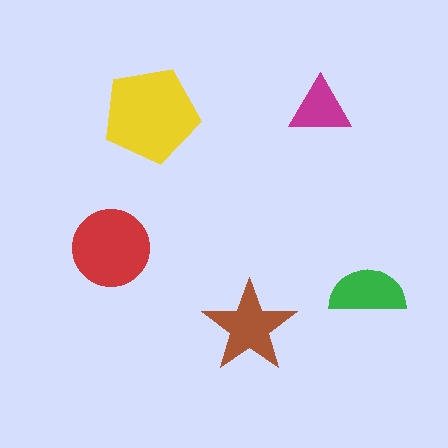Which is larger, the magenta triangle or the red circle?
The red circle.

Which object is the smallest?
The magenta triangle.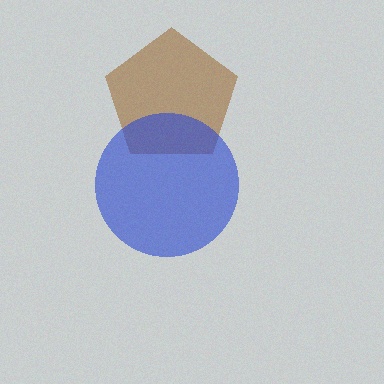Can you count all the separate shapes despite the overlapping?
Yes, there are 2 separate shapes.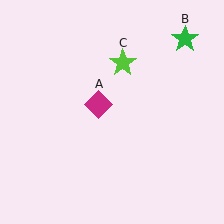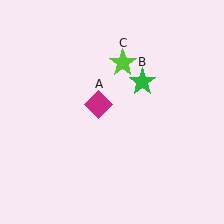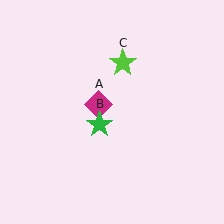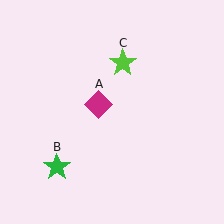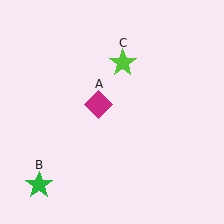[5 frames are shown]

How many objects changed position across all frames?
1 object changed position: green star (object B).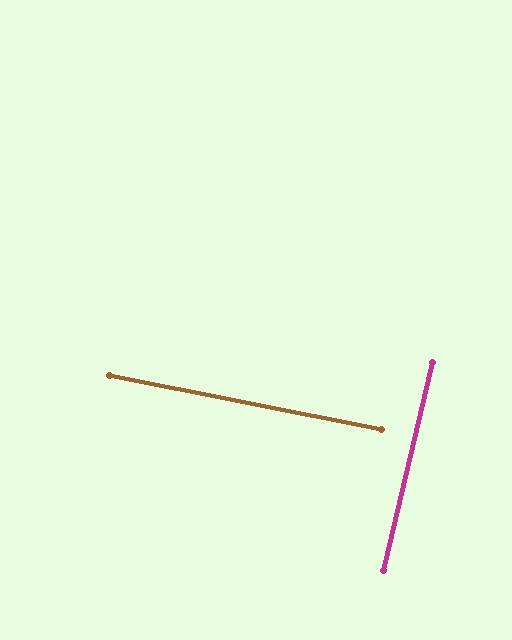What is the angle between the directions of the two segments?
Approximately 88 degrees.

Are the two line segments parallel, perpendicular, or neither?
Perpendicular — they meet at approximately 88°.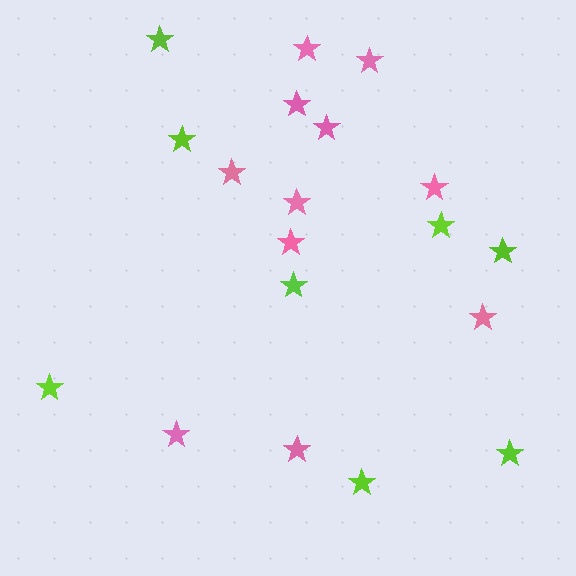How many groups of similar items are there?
There are 2 groups: one group of pink stars (11) and one group of lime stars (8).